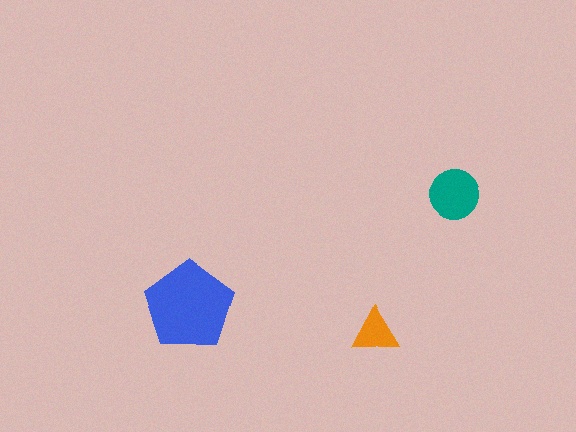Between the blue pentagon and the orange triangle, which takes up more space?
The blue pentagon.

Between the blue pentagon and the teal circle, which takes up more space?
The blue pentagon.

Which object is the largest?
The blue pentagon.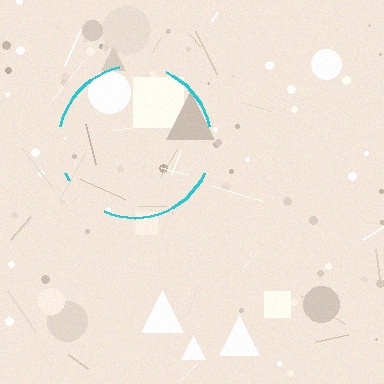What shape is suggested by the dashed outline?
The dashed outline suggests a circle.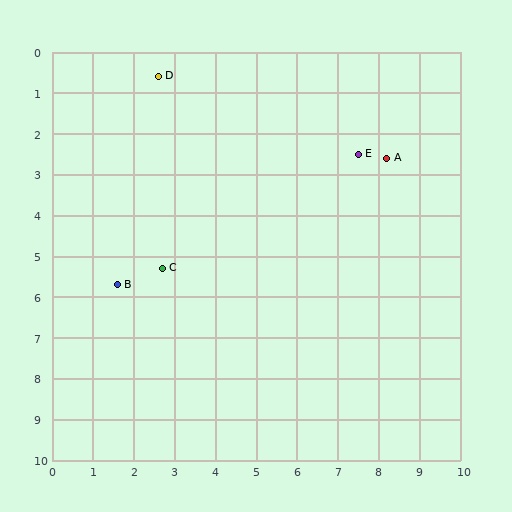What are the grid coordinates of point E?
Point E is at approximately (7.5, 2.5).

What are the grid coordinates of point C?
Point C is at approximately (2.7, 5.3).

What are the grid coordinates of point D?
Point D is at approximately (2.6, 0.6).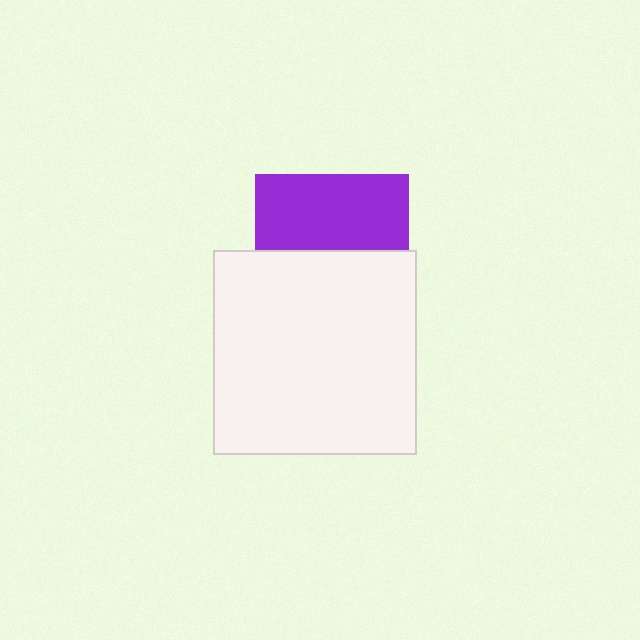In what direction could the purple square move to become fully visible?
The purple square could move up. That would shift it out from behind the white square entirely.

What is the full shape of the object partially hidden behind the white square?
The partially hidden object is a purple square.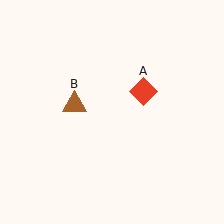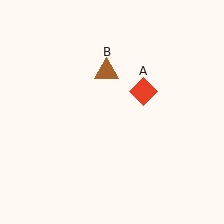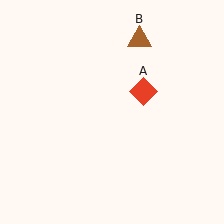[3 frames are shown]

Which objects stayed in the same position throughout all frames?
Red diamond (object A) remained stationary.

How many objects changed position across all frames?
1 object changed position: brown triangle (object B).